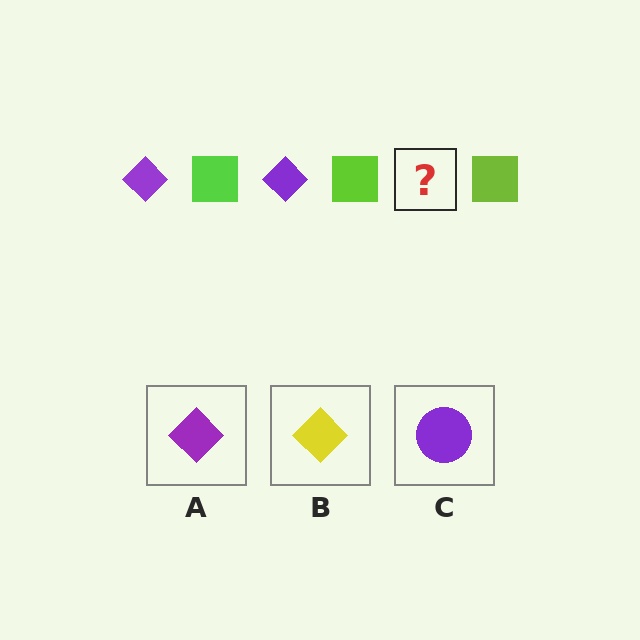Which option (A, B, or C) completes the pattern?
A.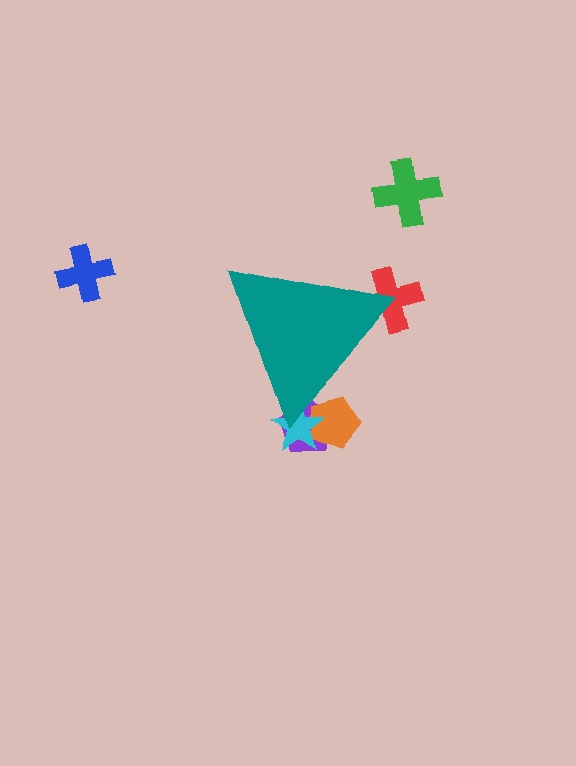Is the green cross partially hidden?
No, the green cross is fully visible.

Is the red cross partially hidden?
Yes, the red cross is partially hidden behind the teal triangle.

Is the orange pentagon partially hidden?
Yes, the orange pentagon is partially hidden behind the teal triangle.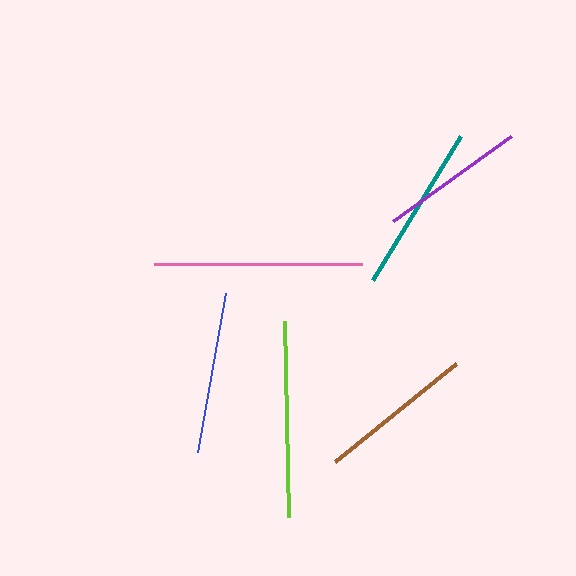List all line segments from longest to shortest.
From longest to shortest: pink, lime, teal, blue, brown, purple.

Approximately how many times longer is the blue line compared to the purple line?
The blue line is approximately 1.1 times the length of the purple line.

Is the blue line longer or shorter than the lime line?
The lime line is longer than the blue line.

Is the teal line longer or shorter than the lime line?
The lime line is longer than the teal line.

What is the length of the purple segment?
The purple segment is approximately 145 pixels long.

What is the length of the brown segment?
The brown segment is approximately 155 pixels long.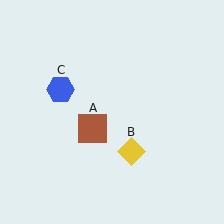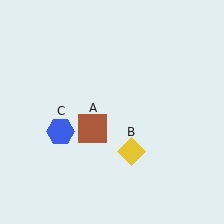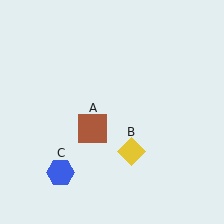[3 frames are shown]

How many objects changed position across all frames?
1 object changed position: blue hexagon (object C).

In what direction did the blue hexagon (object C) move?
The blue hexagon (object C) moved down.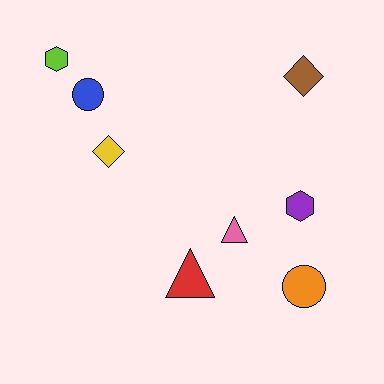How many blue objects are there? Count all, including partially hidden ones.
There is 1 blue object.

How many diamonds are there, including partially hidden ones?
There are 2 diamonds.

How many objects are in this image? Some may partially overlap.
There are 8 objects.